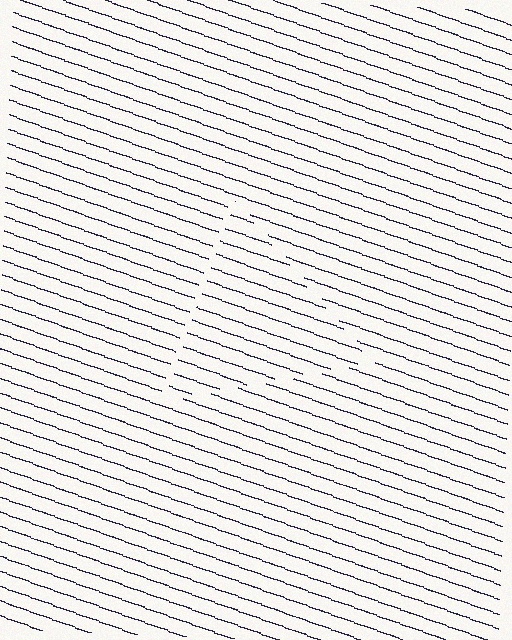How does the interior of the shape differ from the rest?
The interior of the shape contains the same grating, shifted by half a period — the contour is defined by the phase discontinuity where line-ends from the inner and outer gratings abut.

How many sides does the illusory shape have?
3 sides — the line-ends trace a triangle.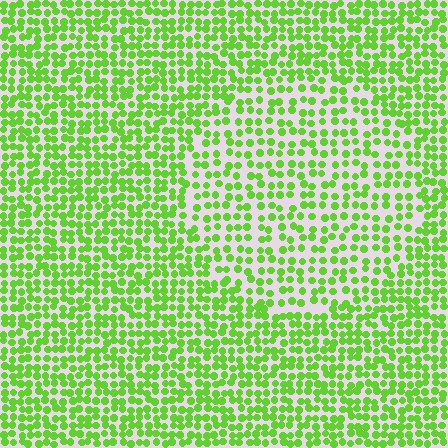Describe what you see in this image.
The image contains small lime elements arranged at two different densities. A circle-shaped region is visible where the elements are less densely packed than the surrounding area.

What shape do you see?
I see a circle.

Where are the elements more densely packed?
The elements are more densely packed outside the circle boundary.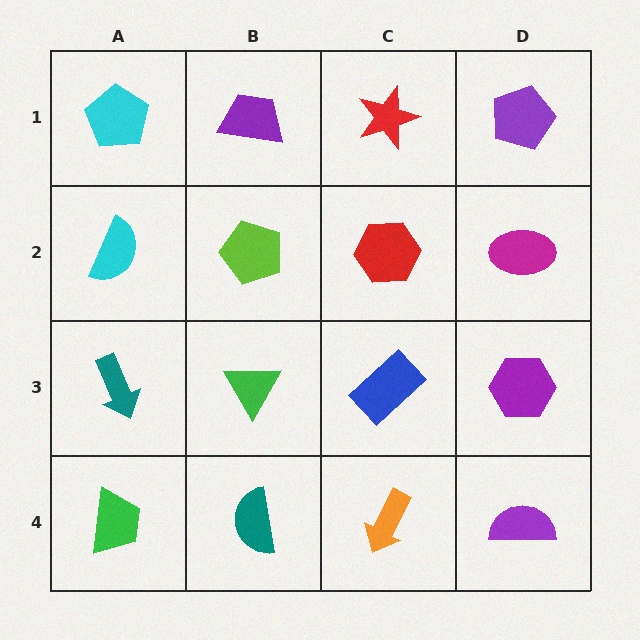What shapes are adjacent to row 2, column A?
A cyan pentagon (row 1, column A), a teal arrow (row 3, column A), a lime pentagon (row 2, column B).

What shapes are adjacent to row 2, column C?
A red star (row 1, column C), a blue rectangle (row 3, column C), a lime pentagon (row 2, column B), a magenta ellipse (row 2, column D).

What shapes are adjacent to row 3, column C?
A red hexagon (row 2, column C), an orange arrow (row 4, column C), a green triangle (row 3, column B), a purple hexagon (row 3, column D).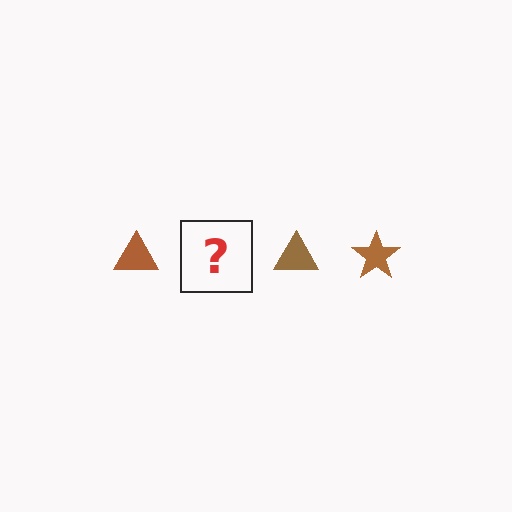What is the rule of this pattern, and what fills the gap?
The rule is that the pattern cycles through triangle, star shapes in brown. The gap should be filled with a brown star.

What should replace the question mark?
The question mark should be replaced with a brown star.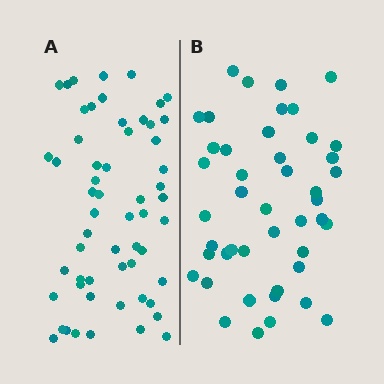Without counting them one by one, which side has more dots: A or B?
Region A (the left region) has more dots.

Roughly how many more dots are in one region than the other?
Region A has roughly 12 or so more dots than region B.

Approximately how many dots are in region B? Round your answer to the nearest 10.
About 40 dots. (The exact count is 45, which rounds to 40.)